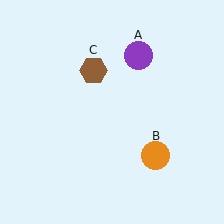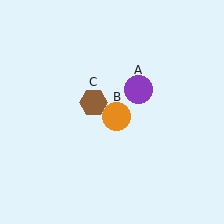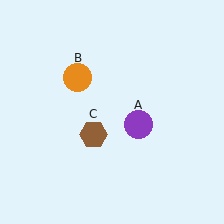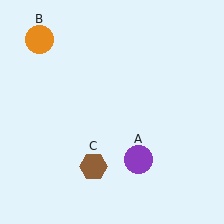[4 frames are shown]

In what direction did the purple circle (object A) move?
The purple circle (object A) moved down.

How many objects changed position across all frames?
3 objects changed position: purple circle (object A), orange circle (object B), brown hexagon (object C).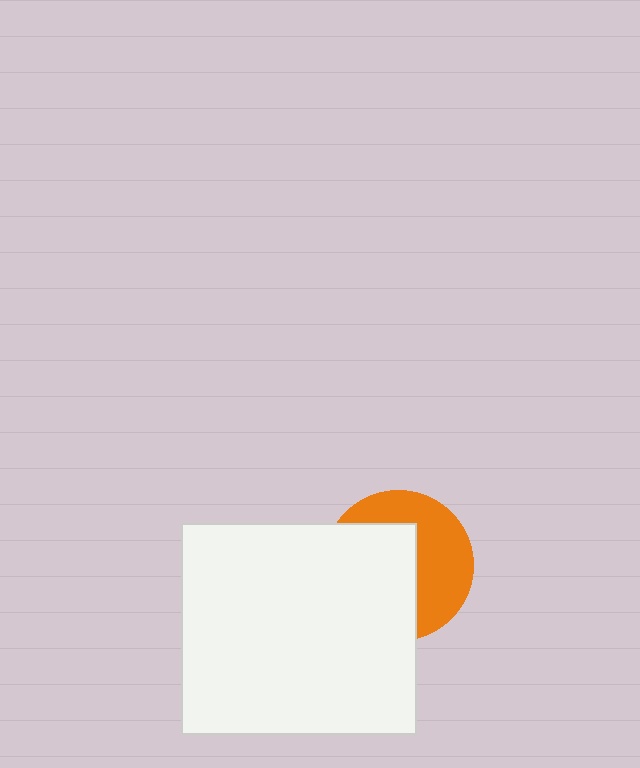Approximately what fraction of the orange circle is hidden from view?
Roughly 54% of the orange circle is hidden behind the white rectangle.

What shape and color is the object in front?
The object in front is a white rectangle.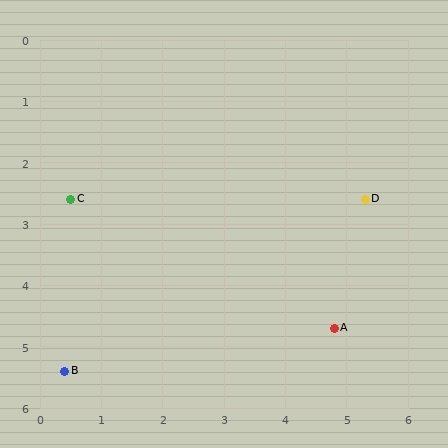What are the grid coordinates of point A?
Point A is at approximately (4.8, 4.7).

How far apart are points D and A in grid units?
Points D and A are about 2.2 grid units apart.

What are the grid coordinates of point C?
Point C is at approximately (0.5, 2.6).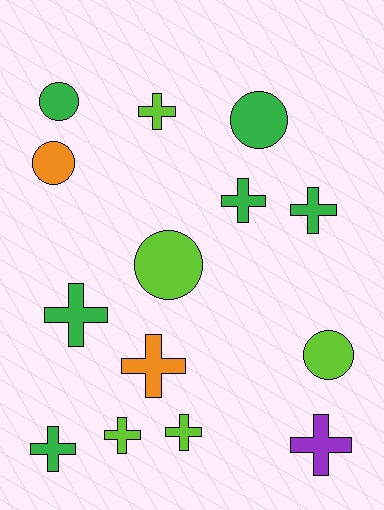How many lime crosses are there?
There are 3 lime crosses.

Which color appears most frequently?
Green, with 6 objects.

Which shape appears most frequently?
Cross, with 9 objects.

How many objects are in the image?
There are 14 objects.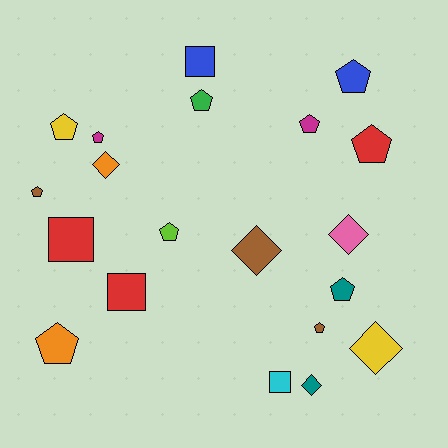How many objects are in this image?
There are 20 objects.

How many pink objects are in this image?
There is 1 pink object.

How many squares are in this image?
There are 4 squares.